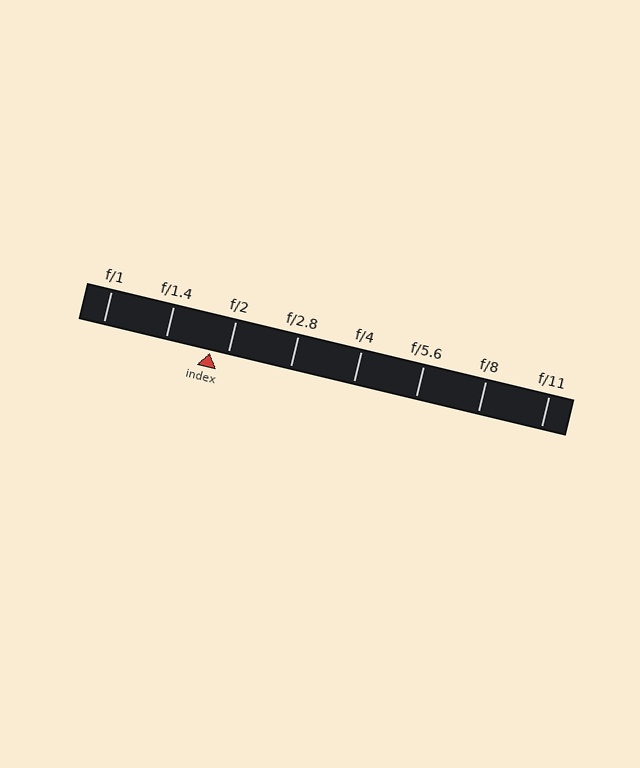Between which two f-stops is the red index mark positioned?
The index mark is between f/1.4 and f/2.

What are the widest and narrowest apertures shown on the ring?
The widest aperture shown is f/1 and the narrowest is f/11.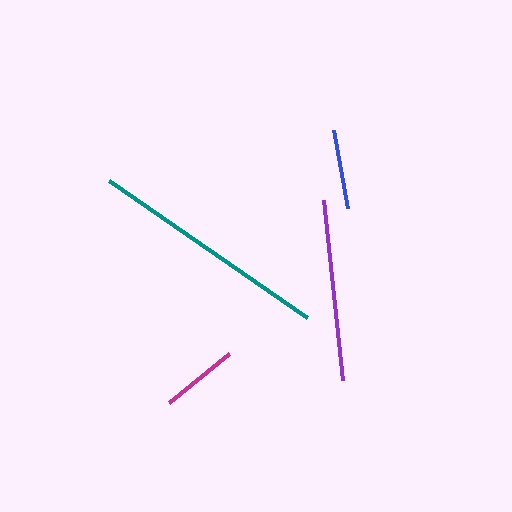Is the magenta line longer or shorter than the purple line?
The purple line is longer than the magenta line.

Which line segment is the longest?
The teal line is the longest at approximately 241 pixels.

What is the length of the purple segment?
The purple segment is approximately 181 pixels long.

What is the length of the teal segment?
The teal segment is approximately 241 pixels long.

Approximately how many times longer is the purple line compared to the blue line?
The purple line is approximately 2.3 times the length of the blue line.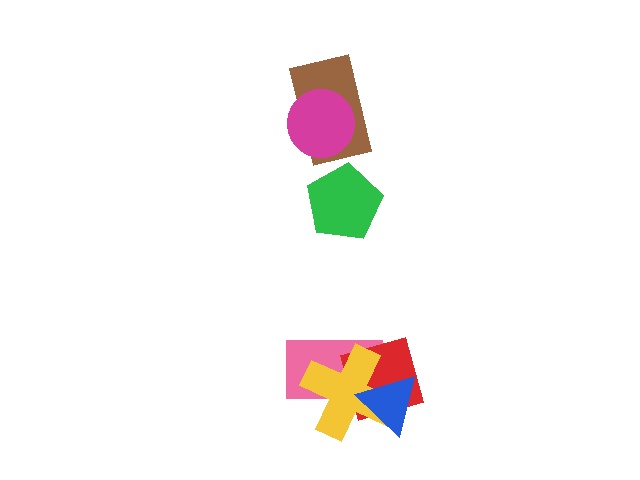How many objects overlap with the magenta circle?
1 object overlaps with the magenta circle.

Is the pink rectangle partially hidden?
Yes, it is partially covered by another shape.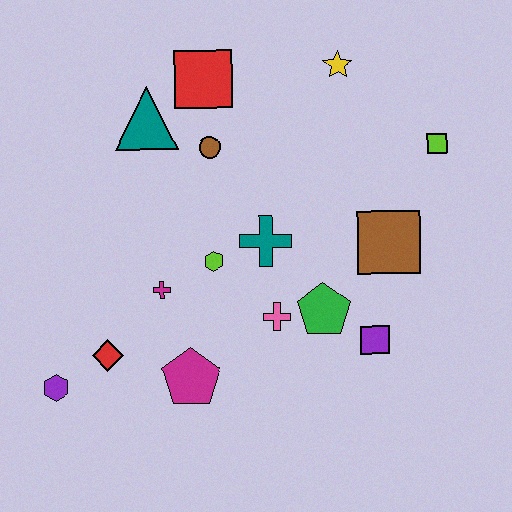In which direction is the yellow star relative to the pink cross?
The yellow star is above the pink cross.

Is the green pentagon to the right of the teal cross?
Yes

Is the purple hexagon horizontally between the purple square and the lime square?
No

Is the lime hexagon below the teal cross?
Yes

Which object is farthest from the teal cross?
The purple hexagon is farthest from the teal cross.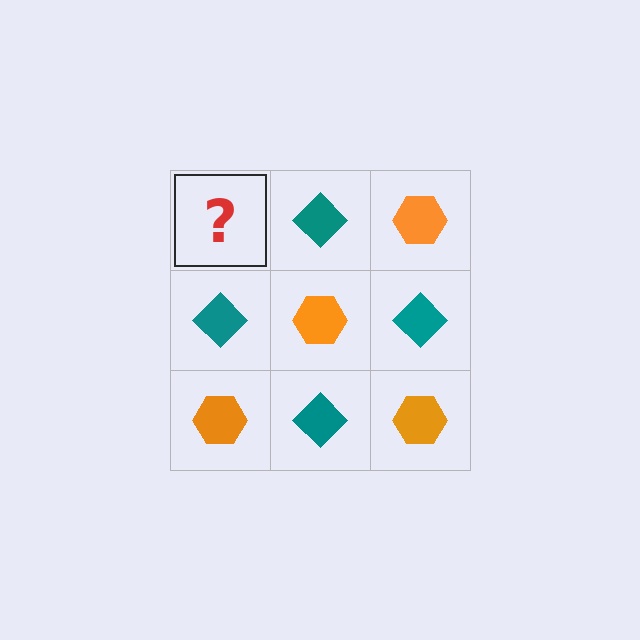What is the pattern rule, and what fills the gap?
The rule is that it alternates orange hexagon and teal diamond in a checkerboard pattern. The gap should be filled with an orange hexagon.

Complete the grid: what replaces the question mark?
The question mark should be replaced with an orange hexagon.